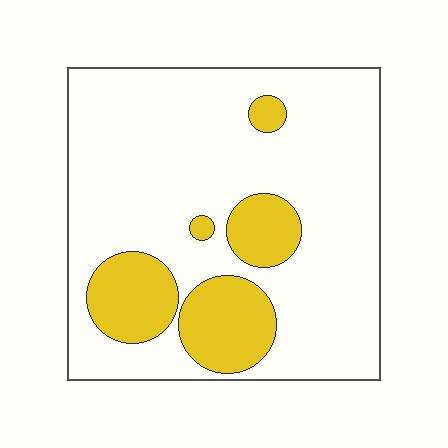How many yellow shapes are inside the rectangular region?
5.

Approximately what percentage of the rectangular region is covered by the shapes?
Approximately 20%.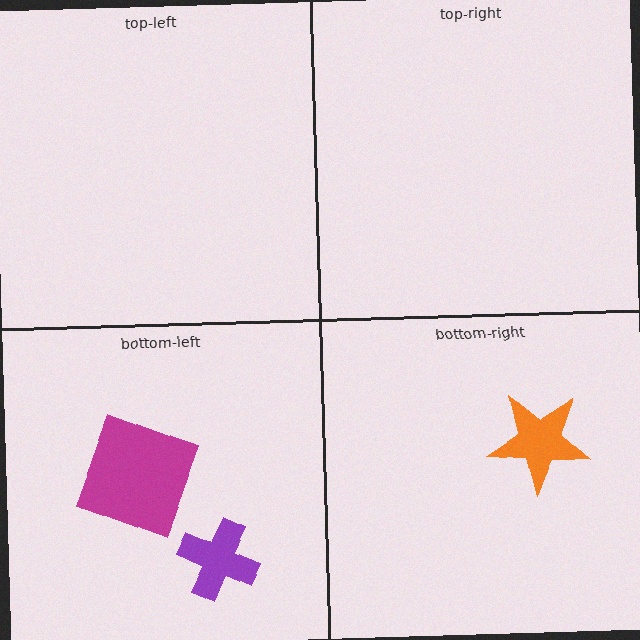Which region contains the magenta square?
The bottom-left region.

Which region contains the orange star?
The bottom-right region.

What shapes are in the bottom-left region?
The magenta square, the purple cross.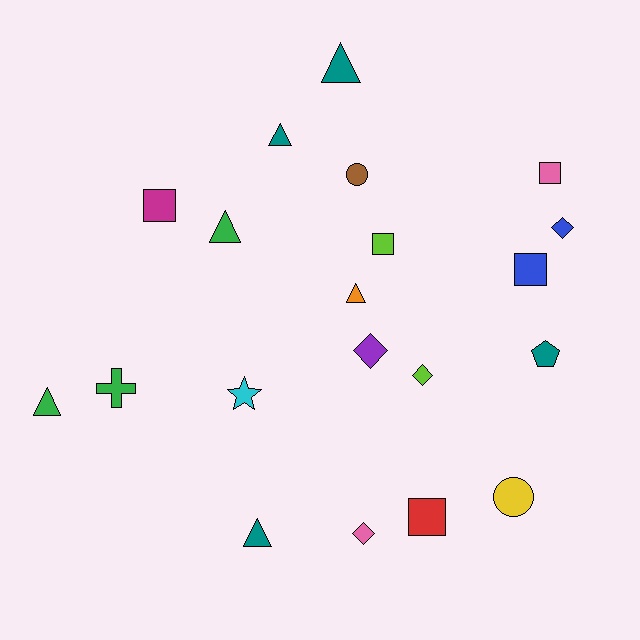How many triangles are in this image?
There are 6 triangles.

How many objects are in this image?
There are 20 objects.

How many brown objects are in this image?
There is 1 brown object.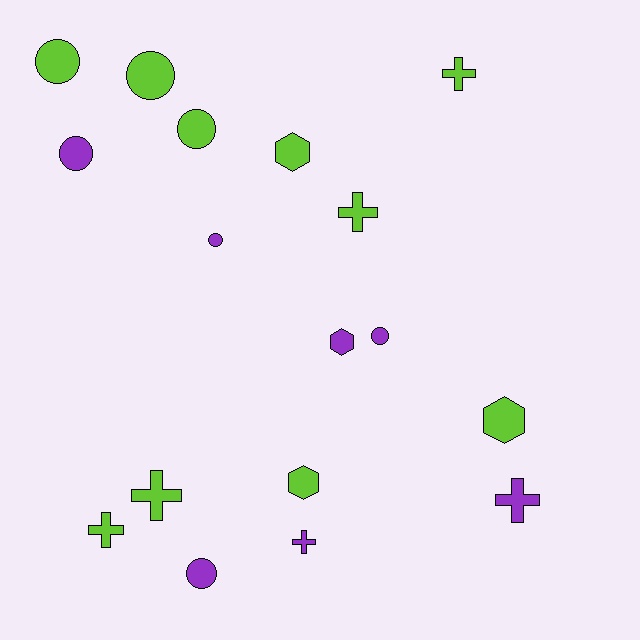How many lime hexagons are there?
There are 3 lime hexagons.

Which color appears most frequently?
Lime, with 10 objects.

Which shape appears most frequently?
Circle, with 7 objects.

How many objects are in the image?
There are 17 objects.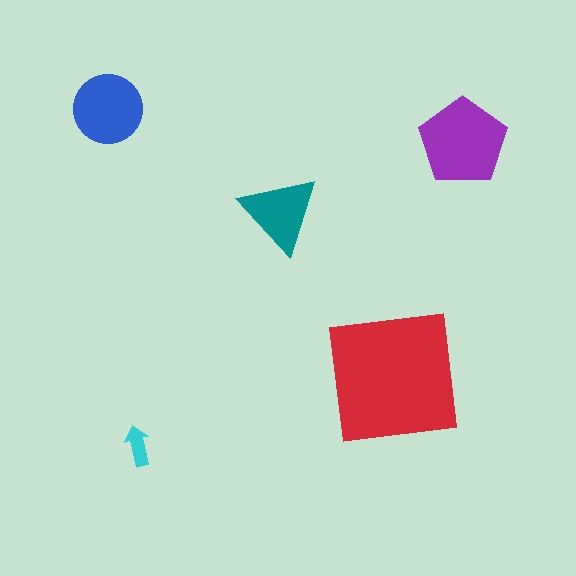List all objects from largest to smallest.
The red square, the purple pentagon, the blue circle, the teal triangle, the cyan arrow.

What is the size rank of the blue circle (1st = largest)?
3rd.